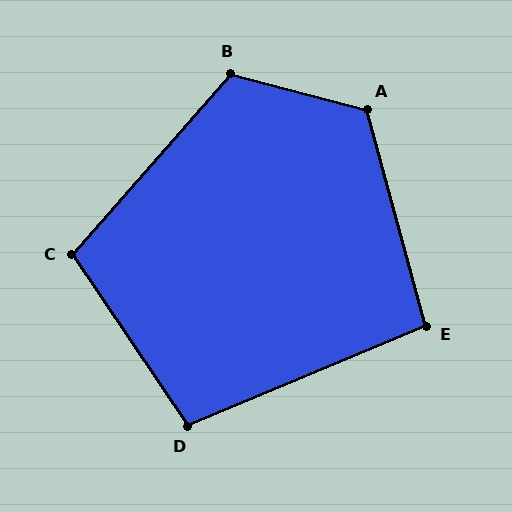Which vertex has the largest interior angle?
A, at approximately 120 degrees.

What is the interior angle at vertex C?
Approximately 105 degrees (obtuse).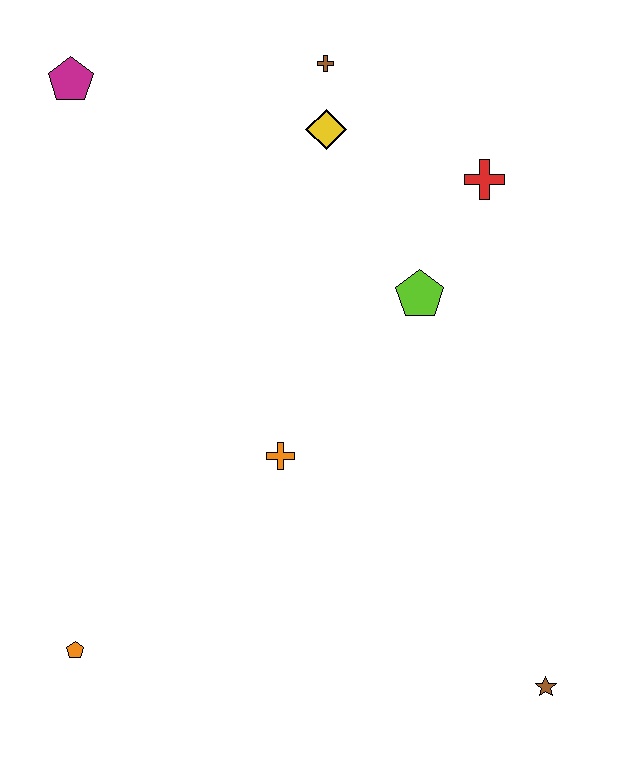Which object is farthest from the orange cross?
The magenta pentagon is farthest from the orange cross.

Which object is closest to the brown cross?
The yellow diamond is closest to the brown cross.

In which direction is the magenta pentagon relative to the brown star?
The magenta pentagon is above the brown star.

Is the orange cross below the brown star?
No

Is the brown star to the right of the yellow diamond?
Yes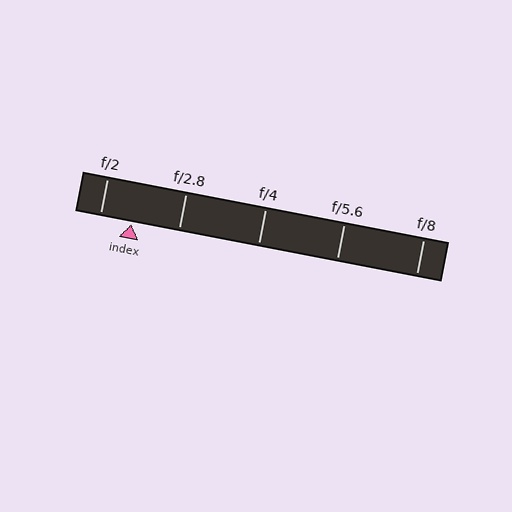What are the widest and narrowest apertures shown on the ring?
The widest aperture shown is f/2 and the narrowest is f/8.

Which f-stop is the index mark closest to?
The index mark is closest to f/2.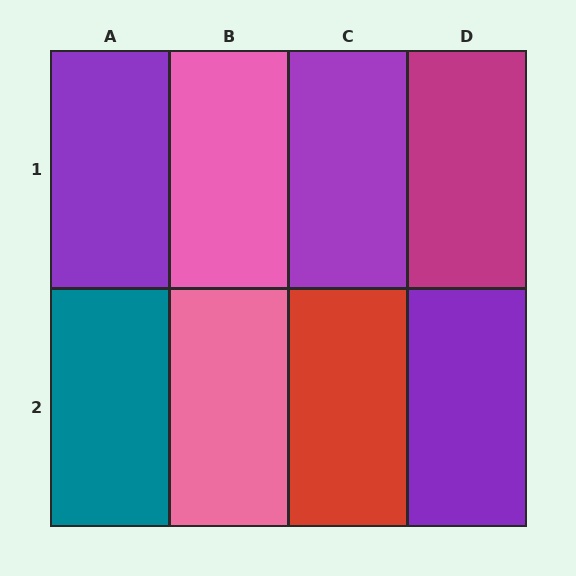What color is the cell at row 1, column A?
Purple.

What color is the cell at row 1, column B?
Pink.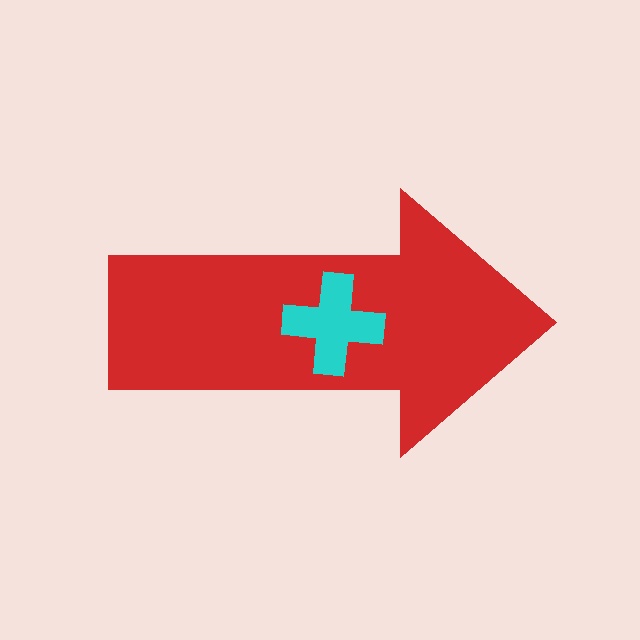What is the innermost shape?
The cyan cross.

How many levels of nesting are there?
2.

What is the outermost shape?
The red arrow.